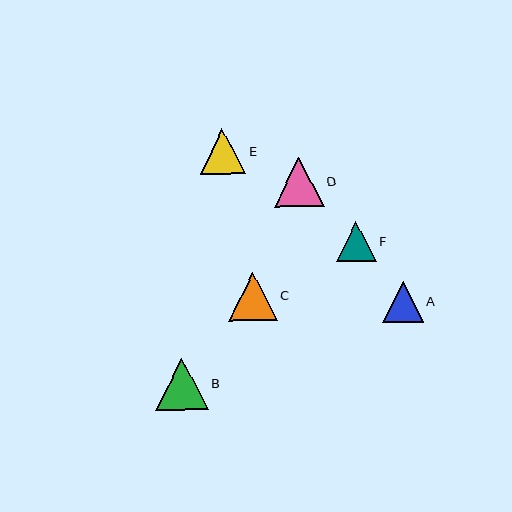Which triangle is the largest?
Triangle B is the largest with a size of approximately 53 pixels.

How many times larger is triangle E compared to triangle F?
Triangle E is approximately 1.1 times the size of triangle F.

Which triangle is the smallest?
Triangle F is the smallest with a size of approximately 40 pixels.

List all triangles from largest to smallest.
From largest to smallest: B, D, C, E, A, F.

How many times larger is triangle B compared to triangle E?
Triangle B is approximately 1.2 times the size of triangle E.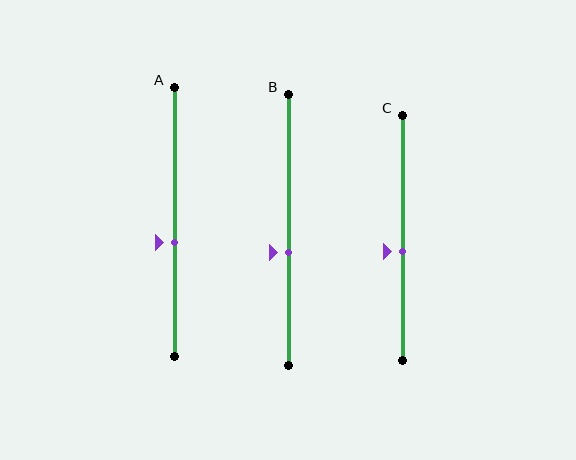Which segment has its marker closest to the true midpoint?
Segment C has its marker closest to the true midpoint.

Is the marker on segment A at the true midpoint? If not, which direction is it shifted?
No, the marker on segment A is shifted downward by about 8% of the segment length.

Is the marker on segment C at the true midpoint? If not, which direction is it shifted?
No, the marker on segment C is shifted downward by about 6% of the segment length.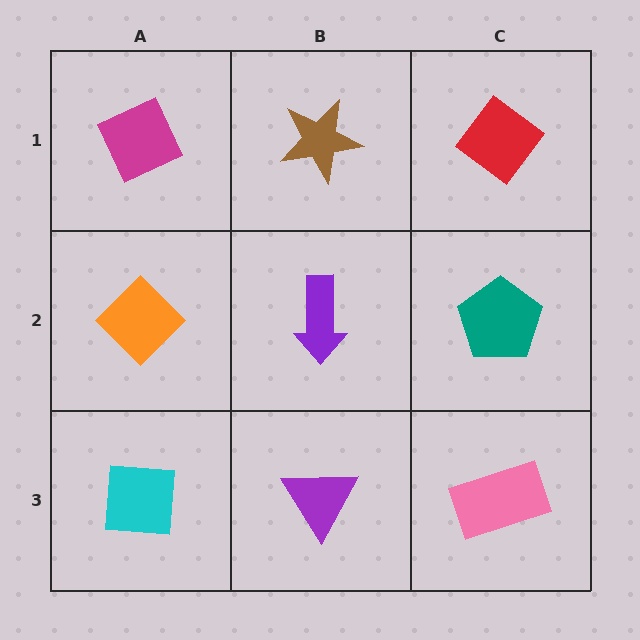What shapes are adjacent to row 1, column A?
An orange diamond (row 2, column A), a brown star (row 1, column B).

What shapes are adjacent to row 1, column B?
A purple arrow (row 2, column B), a magenta diamond (row 1, column A), a red diamond (row 1, column C).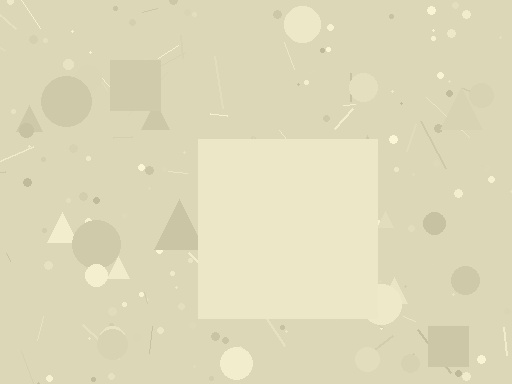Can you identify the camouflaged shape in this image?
The camouflaged shape is a square.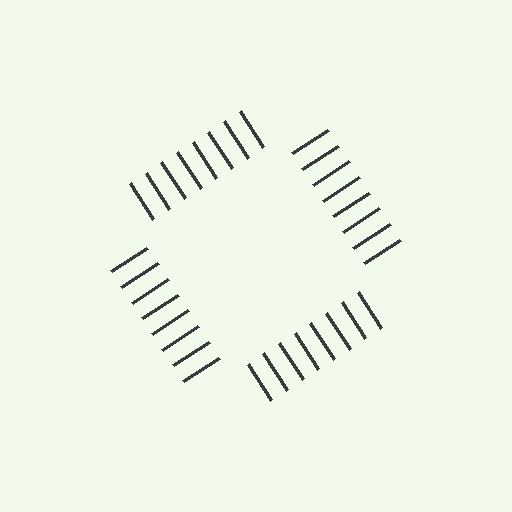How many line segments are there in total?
32 — 8 along each of the 4 edges.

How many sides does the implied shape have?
4 sides — the line-ends trace a square.